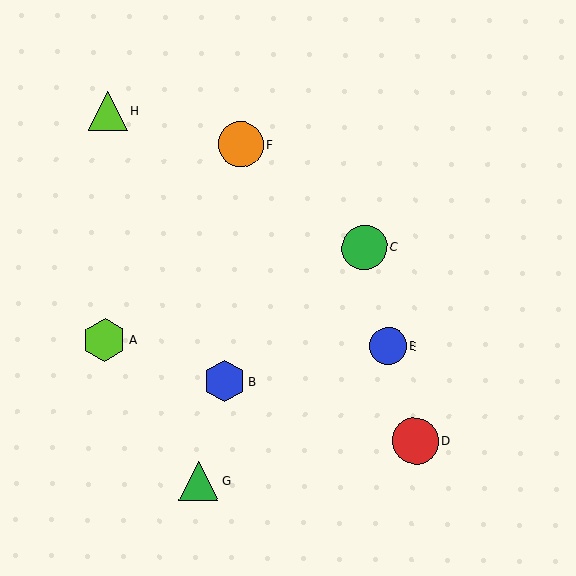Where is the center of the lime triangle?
The center of the lime triangle is at (108, 111).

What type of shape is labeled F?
Shape F is an orange circle.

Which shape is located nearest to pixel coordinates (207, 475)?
The green triangle (labeled G) at (198, 481) is nearest to that location.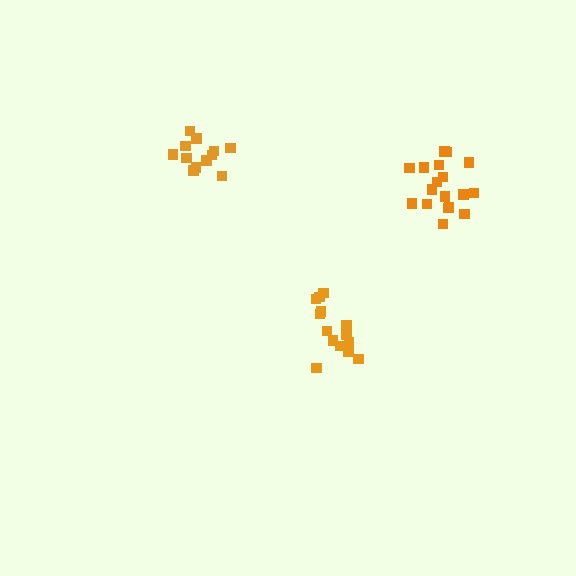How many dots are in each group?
Group 1: 12 dots, Group 2: 16 dots, Group 3: 18 dots (46 total).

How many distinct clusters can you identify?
There are 3 distinct clusters.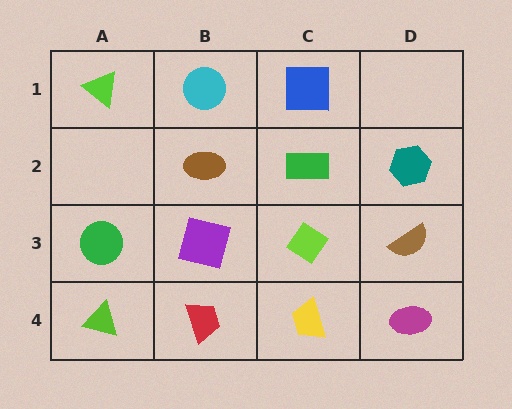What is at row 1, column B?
A cyan circle.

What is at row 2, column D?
A teal hexagon.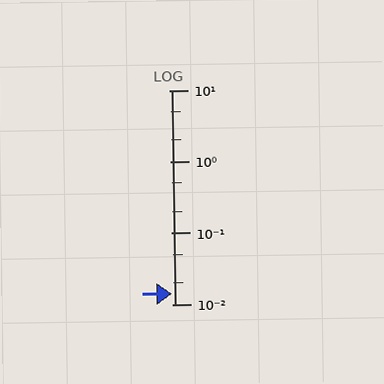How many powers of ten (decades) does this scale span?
The scale spans 3 decades, from 0.01 to 10.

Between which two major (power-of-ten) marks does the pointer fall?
The pointer is between 0.01 and 0.1.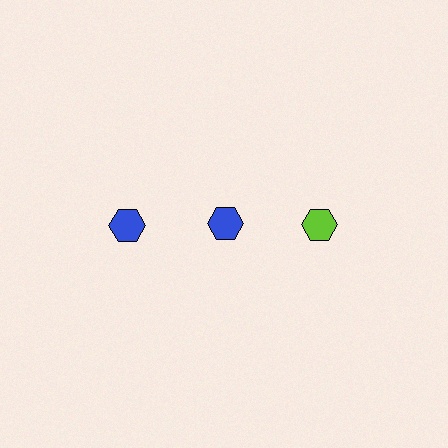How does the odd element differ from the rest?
It has a different color: lime instead of blue.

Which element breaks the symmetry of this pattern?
The lime hexagon in the top row, center column breaks the symmetry. All other shapes are blue hexagons.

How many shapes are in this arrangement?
There are 3 shapes arranged in a grid pattern.